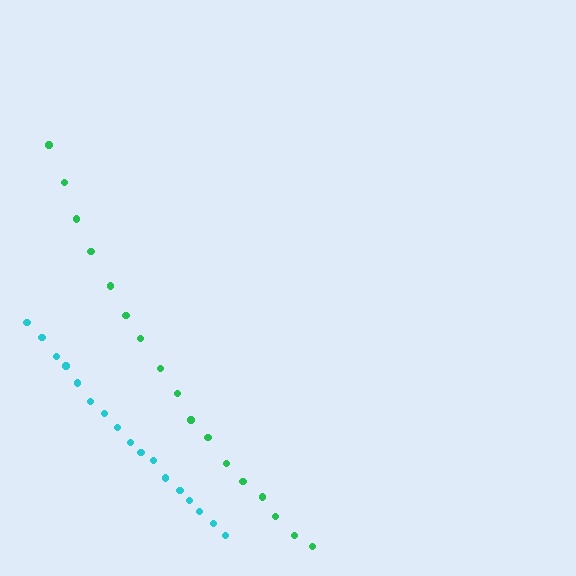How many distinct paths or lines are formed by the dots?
There are 2 distinct paths.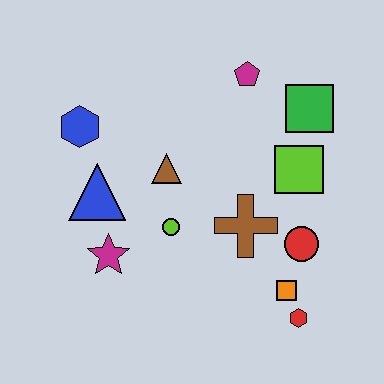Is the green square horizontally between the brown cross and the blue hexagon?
No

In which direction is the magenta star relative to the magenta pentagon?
The magenta star is below the magenta pentagon.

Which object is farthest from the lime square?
The blue hexagon is farthest from the lime square.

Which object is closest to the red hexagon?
The orange square is closest to the red hexagon.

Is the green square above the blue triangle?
Yes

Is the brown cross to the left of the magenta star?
No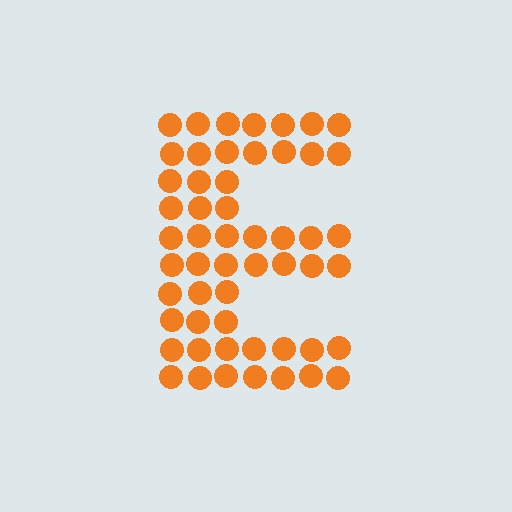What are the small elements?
The small elements are circles.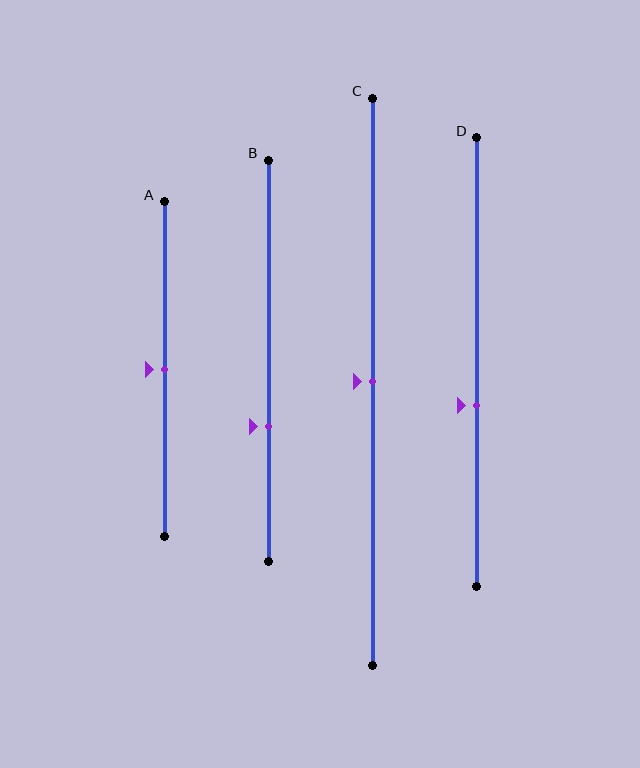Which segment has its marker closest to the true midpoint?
Segment A has its marker closest to the true midpoint.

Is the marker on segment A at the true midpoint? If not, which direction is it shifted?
Yes, the marker on segment A is at the true midpoint.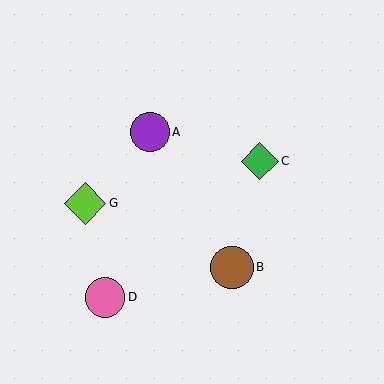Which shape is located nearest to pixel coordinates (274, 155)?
The green diamond (labeled C) at (260, 161) is nearest to that location.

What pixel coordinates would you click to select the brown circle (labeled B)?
Click at (232, 267) to select the brown circle B.